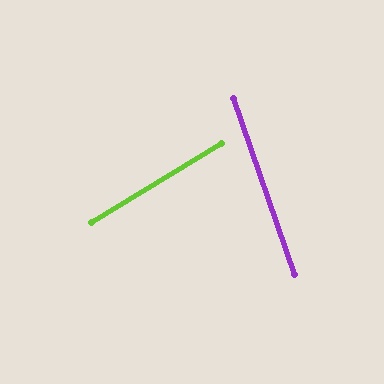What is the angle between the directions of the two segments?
Approximately 78 degrees.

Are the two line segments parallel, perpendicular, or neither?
Neither parallel nor perpendicular — they differ by about 78°.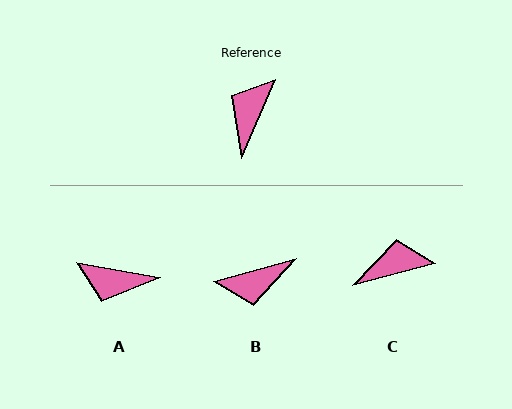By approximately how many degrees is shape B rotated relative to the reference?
Approximately 128 degrees counter-clockwise.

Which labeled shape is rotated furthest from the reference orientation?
B, about 128 degrees away.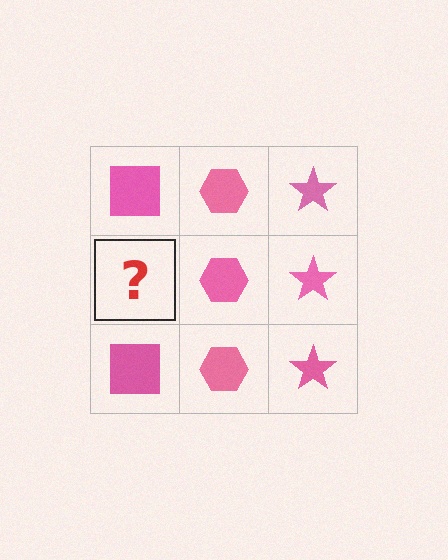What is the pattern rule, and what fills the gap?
The rule is that each column has a consistent shape. The gap should be filled with a pink square.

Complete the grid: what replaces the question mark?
The question mark should be replaced with a pink square.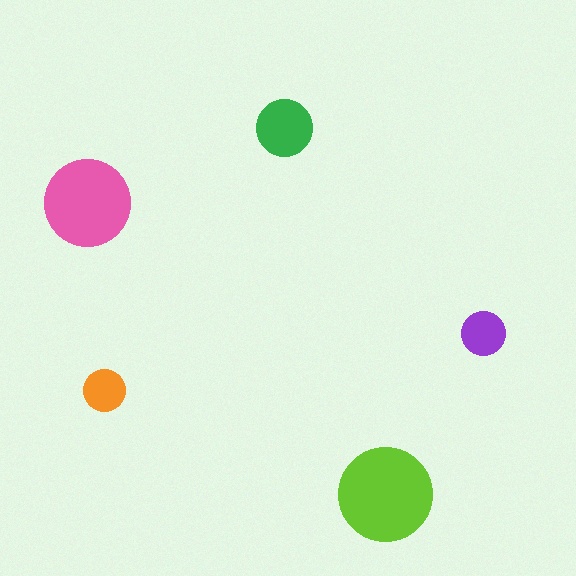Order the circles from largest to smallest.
the lime one, the pink one, the green one, the purple one, the orange one.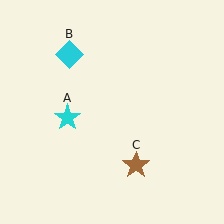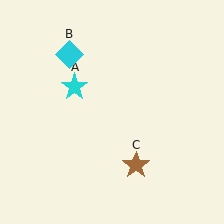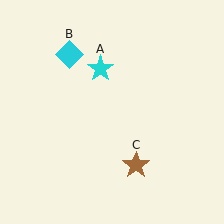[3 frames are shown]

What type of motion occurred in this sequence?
The cyan star (object A) rotated clockwise around the center of the scene.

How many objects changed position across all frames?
1 object changed position: cyan star (object A).